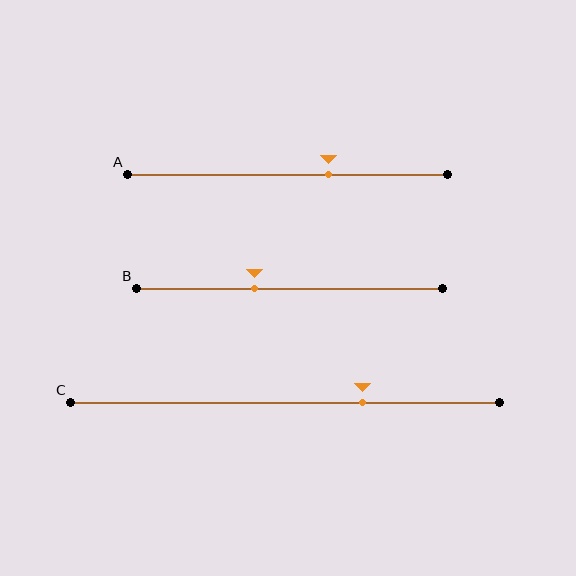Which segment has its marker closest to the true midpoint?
Segment B has its marker closest to the true midpoint.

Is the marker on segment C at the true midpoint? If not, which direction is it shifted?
No, the marker on segment C is shifted to the right by about 18% of the segment length.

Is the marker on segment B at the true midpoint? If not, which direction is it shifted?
No, the marker on segment B is shifted to the left by about 12% of the segment length.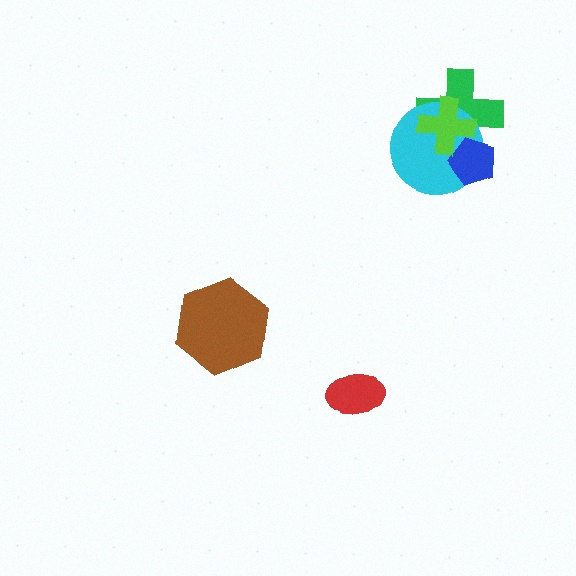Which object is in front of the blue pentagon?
The lime cross is in front of the blue pentagon.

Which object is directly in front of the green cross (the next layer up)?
The cyan circle is directly in front of the green cross.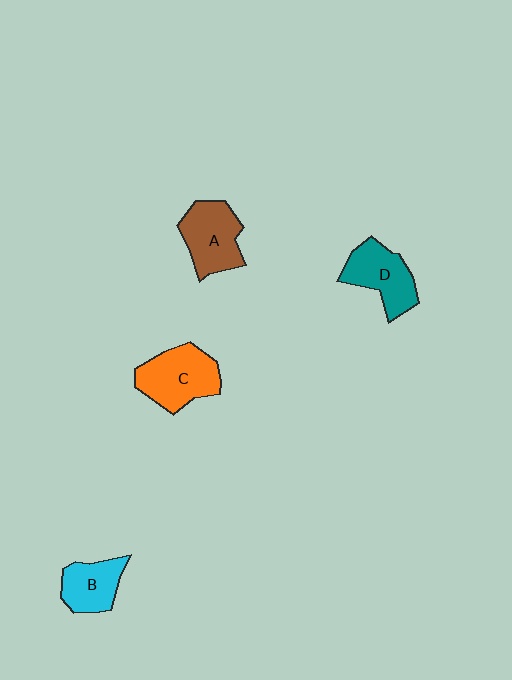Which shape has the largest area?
Shape C (orange).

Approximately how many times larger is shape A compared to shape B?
Approximately 1.3 times.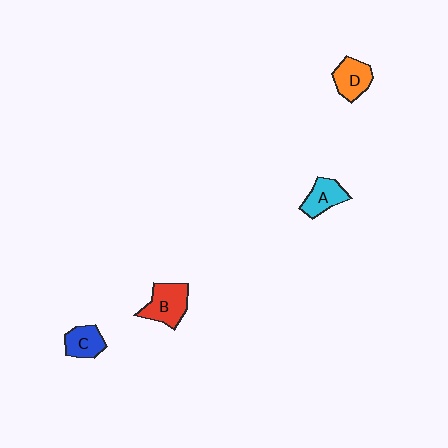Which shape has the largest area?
Shape B (red).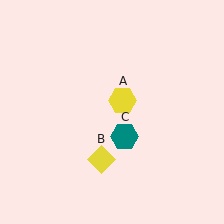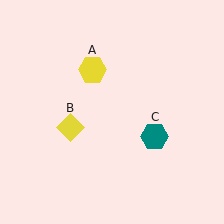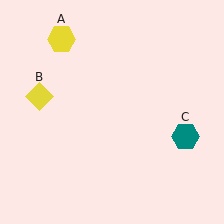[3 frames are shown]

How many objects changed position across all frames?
3 objects changed position: yellow hexagon (object A), yellow diamond (object B), teal hexagon (object C).